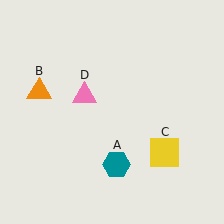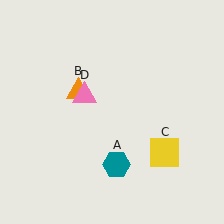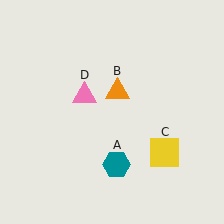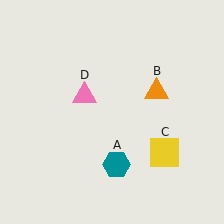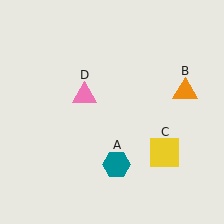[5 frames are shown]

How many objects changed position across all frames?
1 object changed position: orange triangle (object B).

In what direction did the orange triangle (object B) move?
The orange triangle (object B) moved right.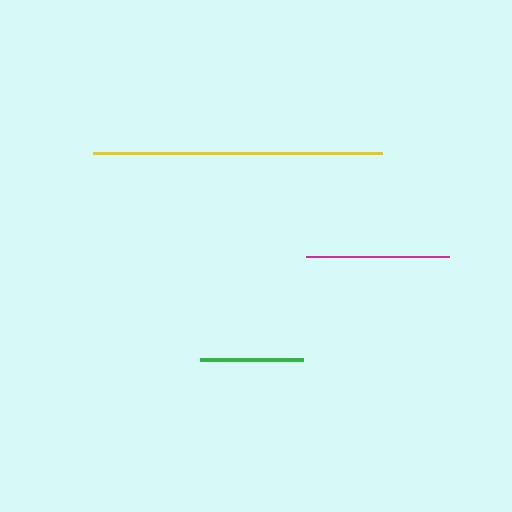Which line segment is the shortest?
The green line is the shortest at approximately 103 pixels.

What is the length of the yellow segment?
The yellow segment is approximately 289 pixels long.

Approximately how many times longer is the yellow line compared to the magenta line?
The yellow line is approximately 2.0 times the length of the magenta line.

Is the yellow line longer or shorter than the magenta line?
The yellow line is longer than the magenta line.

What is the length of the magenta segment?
The magenta segment is approximately 143 pixels long.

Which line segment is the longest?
The yellow line is the longest at approximately 289 pixels.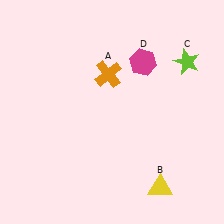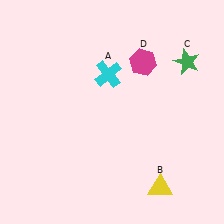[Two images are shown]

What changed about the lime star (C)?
In Image 1, C is lime. In Image 2, it changed to green.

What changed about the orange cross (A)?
In Image 1, A is orange. In Image 2, it changed to cyan.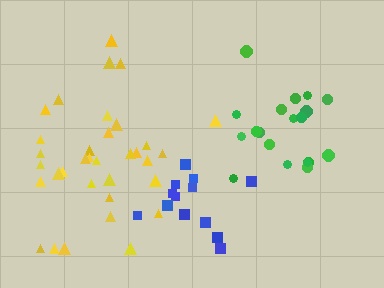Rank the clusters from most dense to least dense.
yellow, blue, green.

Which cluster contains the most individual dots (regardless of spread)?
Yellow (34).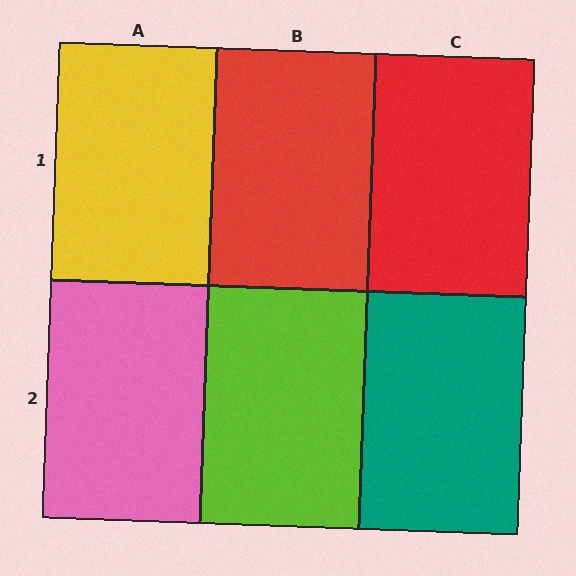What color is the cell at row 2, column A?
Pink.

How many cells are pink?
1 cell is pink.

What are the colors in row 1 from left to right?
Yellow, red, red.